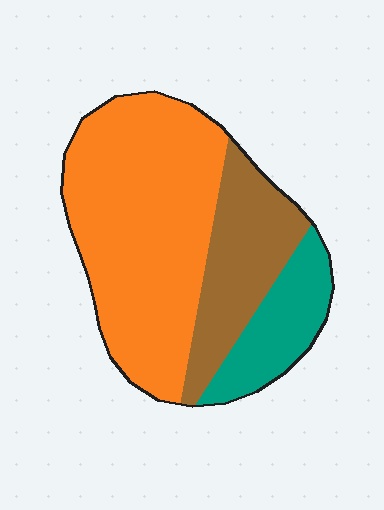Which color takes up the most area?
Orange, at roughly 60%.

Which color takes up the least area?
Teal, at roughly 15%.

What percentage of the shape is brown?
Brown covers 24% of the shape.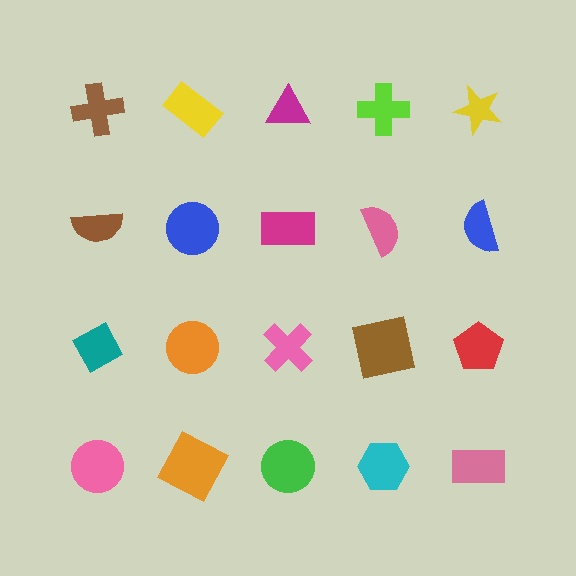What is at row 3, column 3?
A pink cross.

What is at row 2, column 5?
A blue semicircle.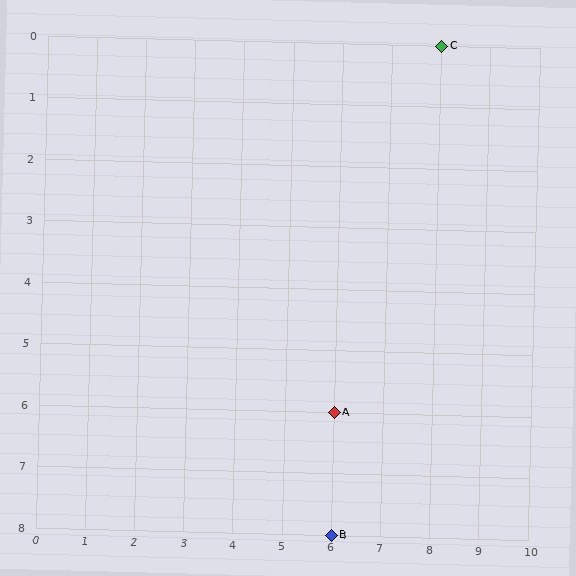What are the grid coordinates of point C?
Point C is at grid coordinates (8, 0).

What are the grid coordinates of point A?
Point A is at grid coordinates (6, 6).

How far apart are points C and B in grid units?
Points C and B are 2 columns and 8 rows apart (about 8.2 grid units diagonally).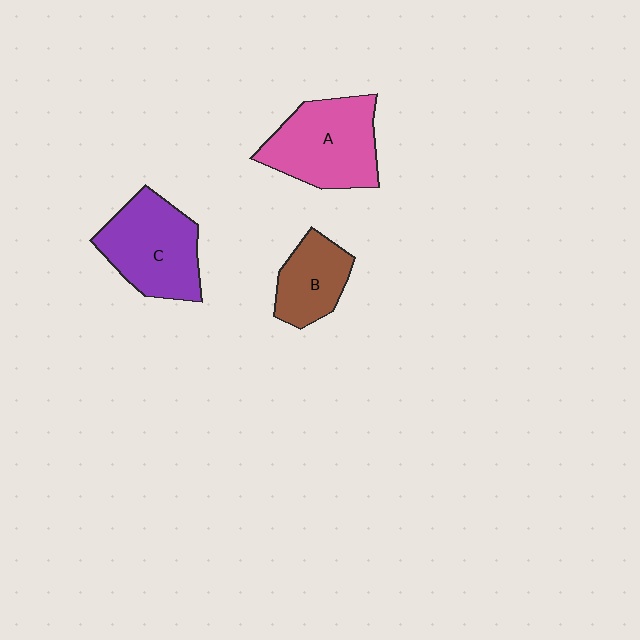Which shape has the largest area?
Shape A (pink).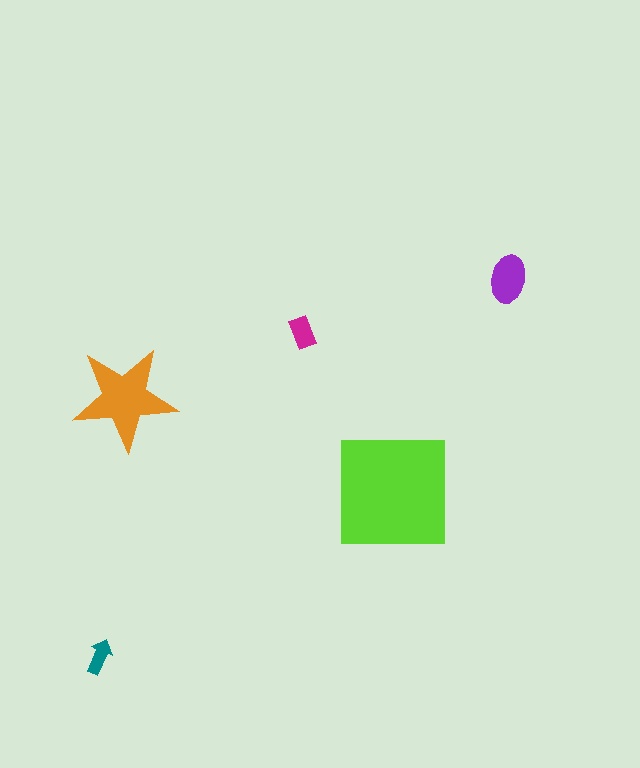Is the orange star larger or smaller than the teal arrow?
Larger.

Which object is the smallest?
The teal arrow.